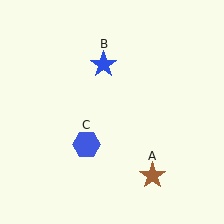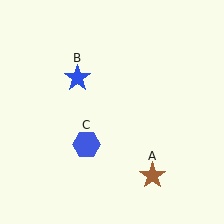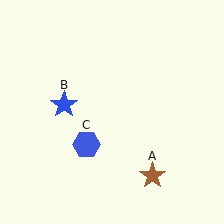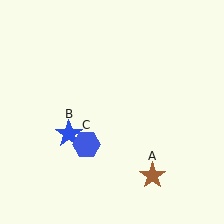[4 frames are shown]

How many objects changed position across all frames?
1 object changed position: blue star (object B).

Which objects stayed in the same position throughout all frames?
Brown star (object A) and blue hexagon (object C) remained stationary.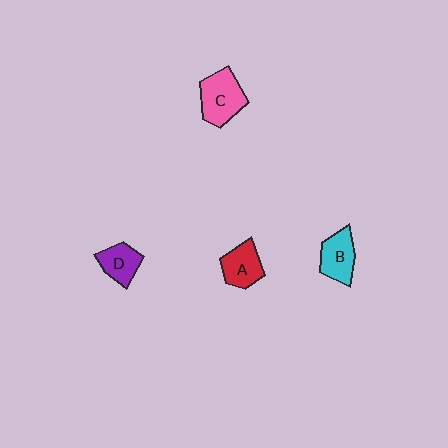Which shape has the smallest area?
Shape D (purple).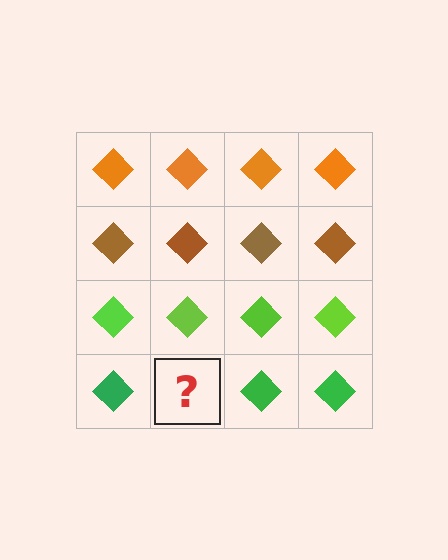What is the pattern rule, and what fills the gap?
The rule is that each row has a consistent color. The gap should be filled with a green diamond.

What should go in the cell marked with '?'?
The missing cell should contain a green diamond.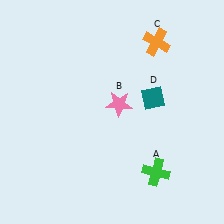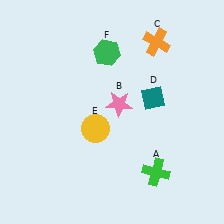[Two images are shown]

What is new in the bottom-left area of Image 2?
A yellow circle (E) was added in the bottom-left area of Image 2.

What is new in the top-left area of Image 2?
A green hexagon (F) was added in the top-left area of Image 2.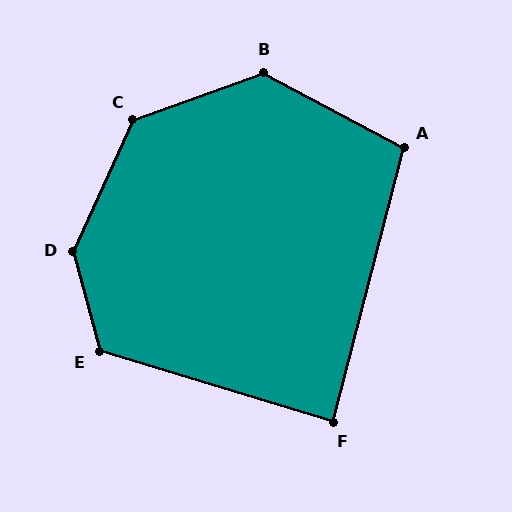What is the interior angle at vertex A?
Approximately 104 degrees (obtuse).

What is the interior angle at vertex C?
Approximately 135 degrees (obtuse).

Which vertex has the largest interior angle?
D, at approximately 140 degrees.